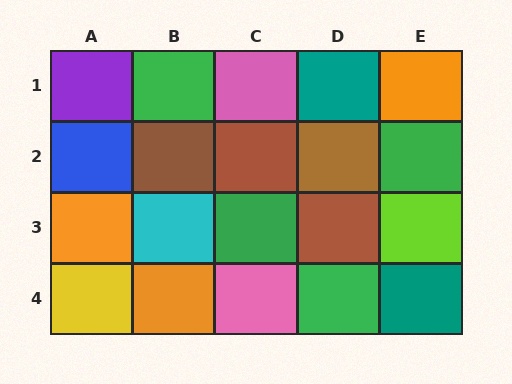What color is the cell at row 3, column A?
Orange.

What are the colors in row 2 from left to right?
Blue, brown, brown, brown, green.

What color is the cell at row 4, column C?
Pink.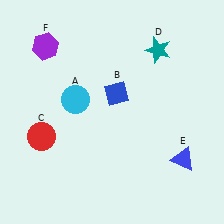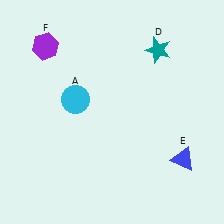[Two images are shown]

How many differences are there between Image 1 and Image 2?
There are 2 differences between the two images.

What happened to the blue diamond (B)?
The blue diamond (B) was removed in Image 2. It was in the top-right area of Image 1.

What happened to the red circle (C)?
The red circle (C) was removed in Image 2. It was in the bottom-left area of Image 1.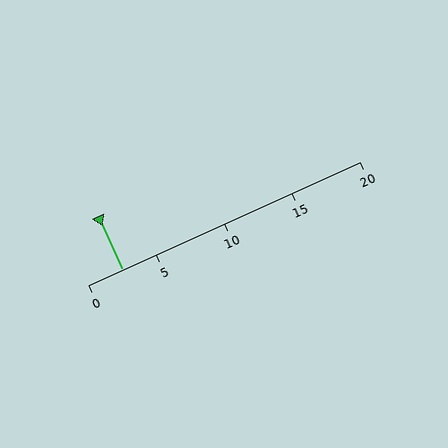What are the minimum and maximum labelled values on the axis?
The axis runs from 0 to 20.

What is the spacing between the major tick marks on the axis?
The major ticks are spaced 5 apart.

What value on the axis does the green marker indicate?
The marker indicates approximately 2.5.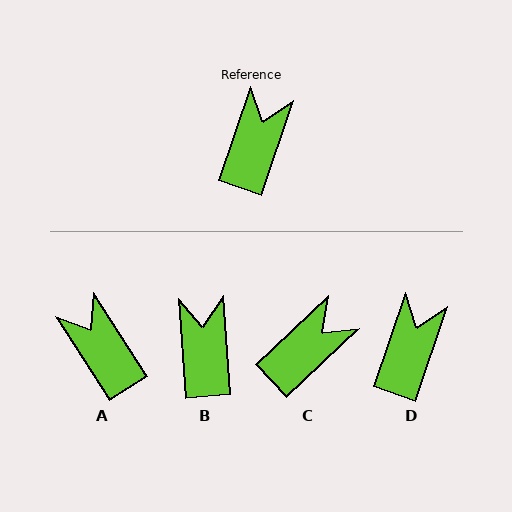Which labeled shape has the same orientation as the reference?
D.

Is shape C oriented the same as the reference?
No, it is off by about 28 degrees.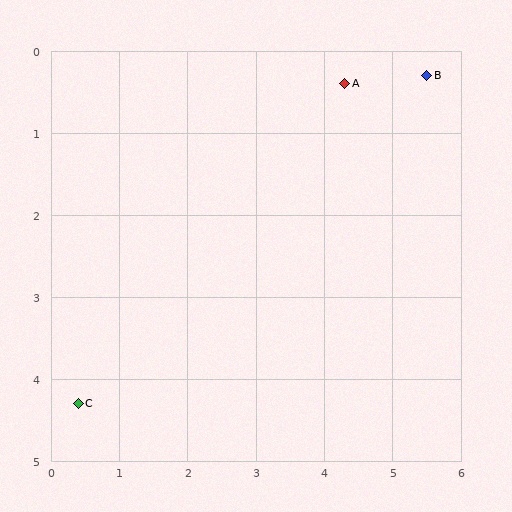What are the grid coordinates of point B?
Point B is at approximately (5.5, 0.3).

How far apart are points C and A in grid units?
Points C and A are about 5.5 grid units apart.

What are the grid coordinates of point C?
Point C is at approximately (0.4, 4.3).